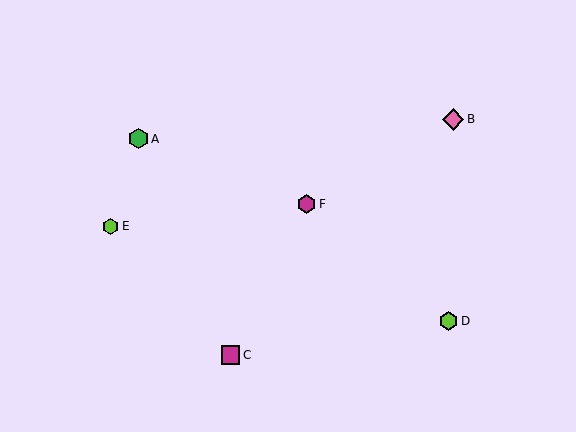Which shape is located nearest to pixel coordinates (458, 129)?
The pink diamond (labeled B) at (453, 119) is nearest to that location.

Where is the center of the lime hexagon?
The center of the lime hexagon is at (111, 226).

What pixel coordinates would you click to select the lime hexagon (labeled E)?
Click at (111, 226) to select the lime hexagon E.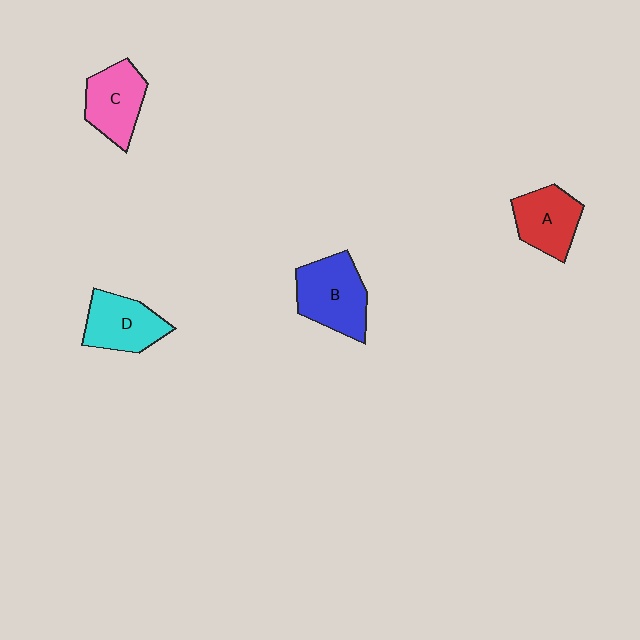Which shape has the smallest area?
Shape A (red).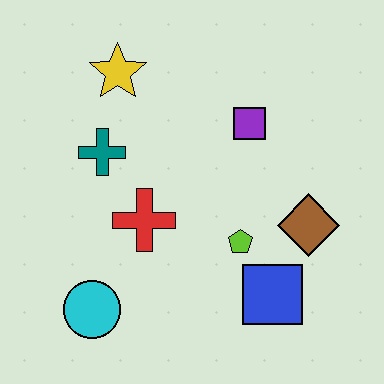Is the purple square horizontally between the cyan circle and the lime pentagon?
No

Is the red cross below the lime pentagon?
No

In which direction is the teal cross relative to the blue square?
The teal cross is to the left of the blue square.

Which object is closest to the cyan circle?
The red cross is closest to the cyan circle.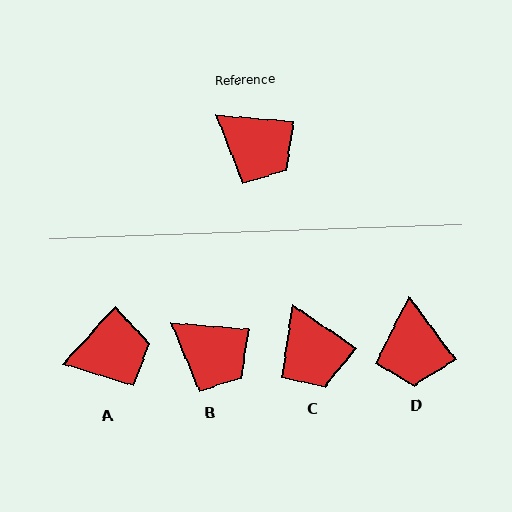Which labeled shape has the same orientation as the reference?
B.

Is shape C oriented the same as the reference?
No, it is off by about 30 degrees.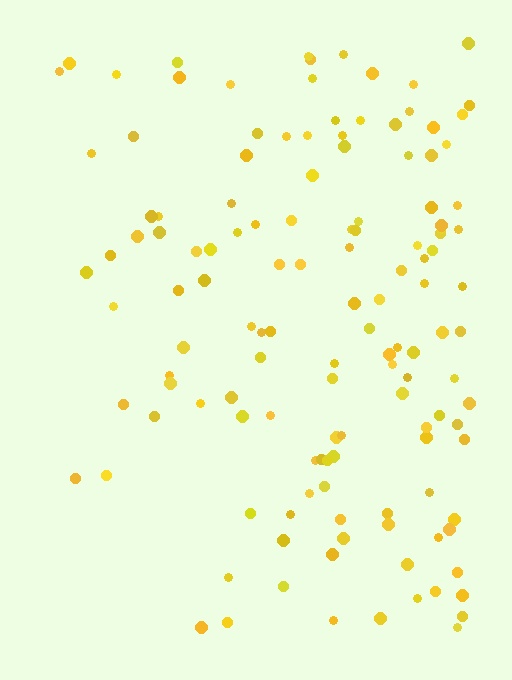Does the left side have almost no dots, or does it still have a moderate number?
Still a moderate number, just noticeably fewer than the right.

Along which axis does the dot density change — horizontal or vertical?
Horizontal.